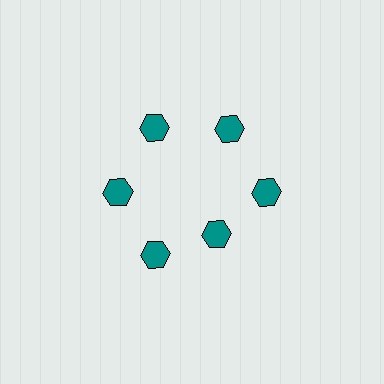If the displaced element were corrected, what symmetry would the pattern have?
It would have 6-fold rotational symmetry — the pattern would map onto itself every 60 degrees.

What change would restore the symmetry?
The symmetry would be restored by moving it outward, back onto the ring so that all 6 hexagons sit at equal angles and equal distance from the center.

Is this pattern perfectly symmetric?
No. The 6 teal hexagons are arranged in a ring, but one element near the 5 o'clock position is pulled inward toward the center, breaking the 6-fold rotational symmetry.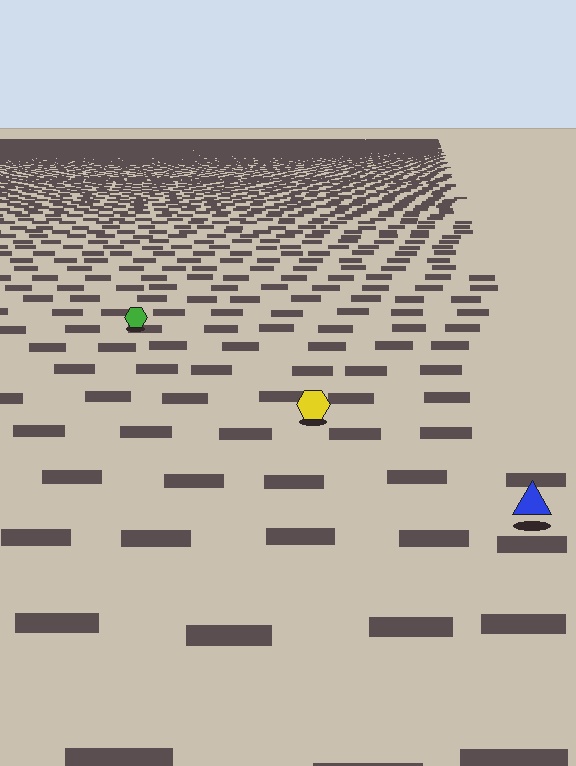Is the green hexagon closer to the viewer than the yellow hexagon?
No. The yellow hexagon is closer — you can tell from the texture gradient: the ground texture is coarser near it.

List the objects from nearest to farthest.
From nearest to farthest: the blue triangle, the yellow hexagon, the green hexagon.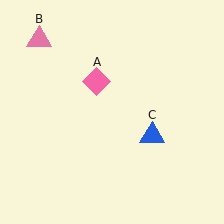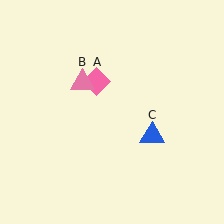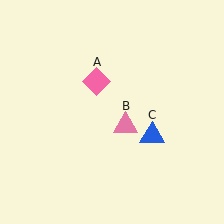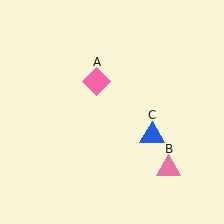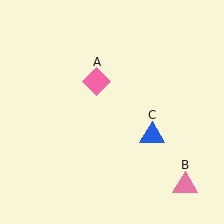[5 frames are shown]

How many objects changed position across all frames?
1 object changed position: pink triangle (object B).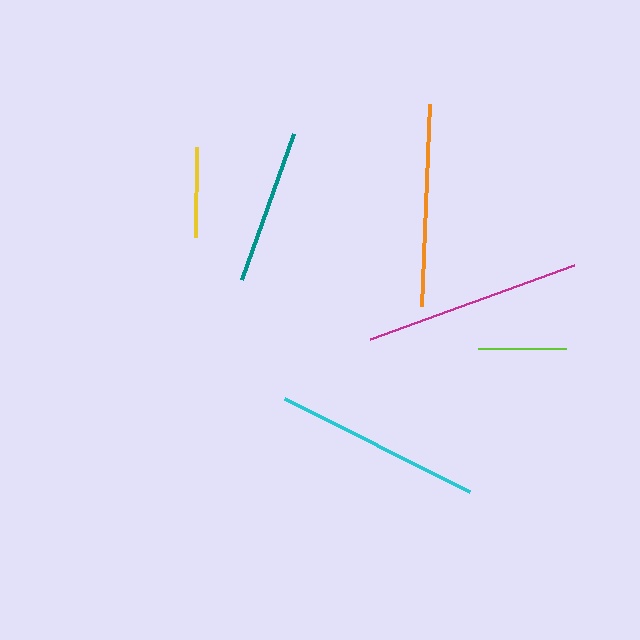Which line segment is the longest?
The magenta line is the longest at approximately 217 pixels.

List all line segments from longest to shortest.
From longest to shortest: magenta, cyan, orange, teal, yellow, lime.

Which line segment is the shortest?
The lime line is the shortest at approximately 88 pixels.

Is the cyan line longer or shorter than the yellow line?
The cyan line is longer than the yellow line.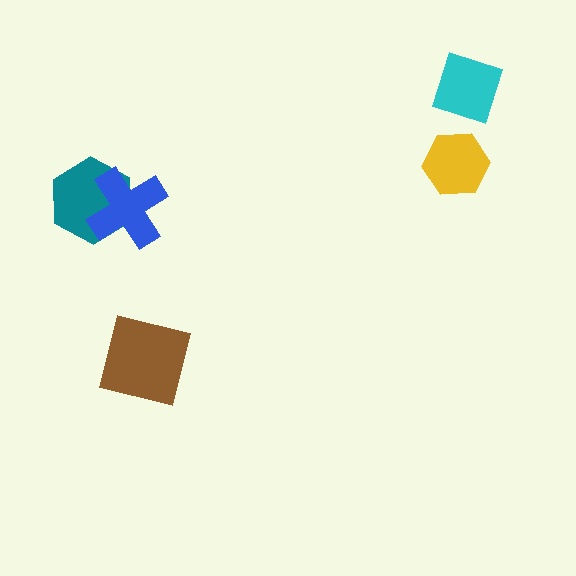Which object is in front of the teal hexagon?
The blue cross is in front of the teal hexagon.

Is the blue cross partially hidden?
No, no other shape covers it.